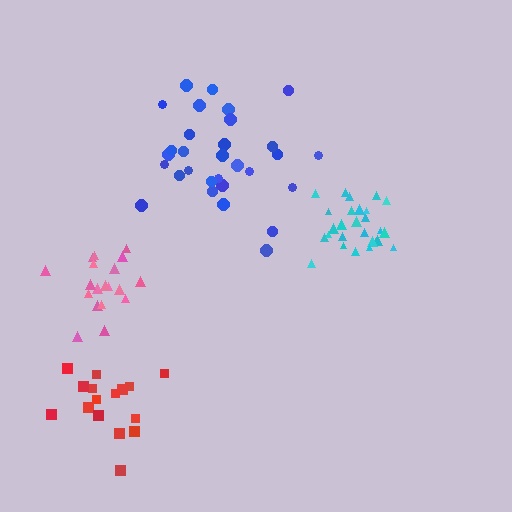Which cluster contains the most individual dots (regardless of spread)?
Blue (30).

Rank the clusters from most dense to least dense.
cyan, pink, red, blue.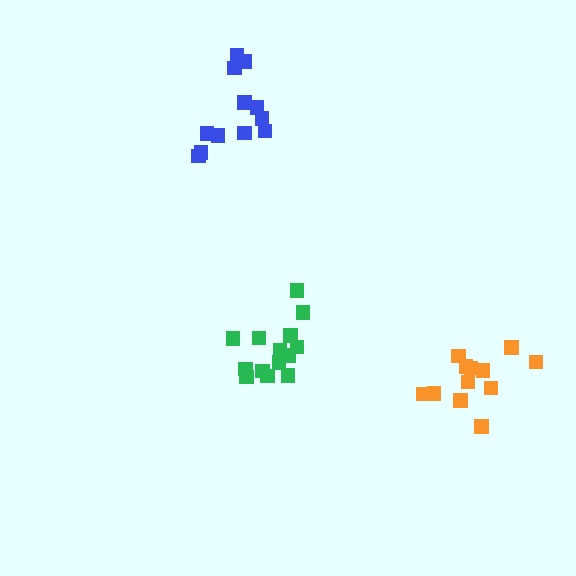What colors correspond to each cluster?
The clusters are colored: orange, blue, green.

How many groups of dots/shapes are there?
There are 3 groups.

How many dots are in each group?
Group 1: 12 dots, Group 2: 12 dots, Group 3: 14 dots (38 total).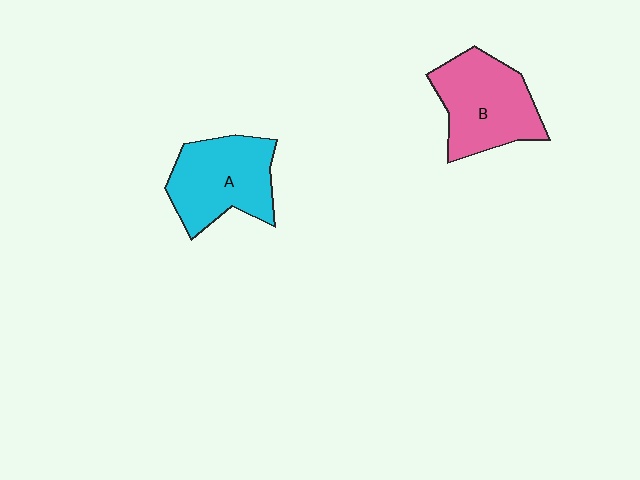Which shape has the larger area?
Shape B (pink).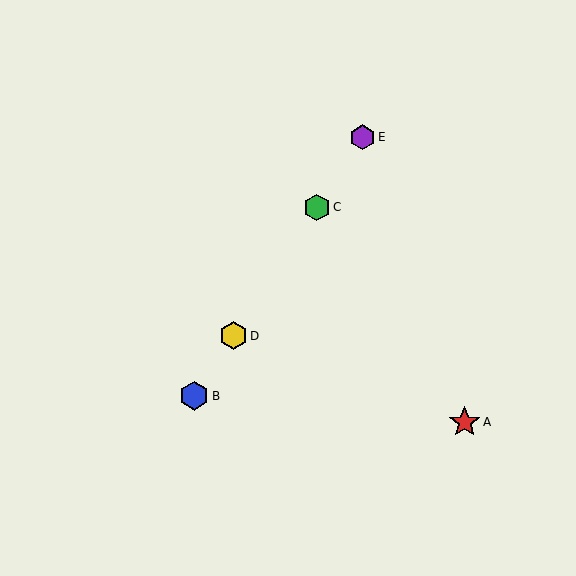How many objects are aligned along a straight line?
4 objects (B, C, D, E) are aligned along a straight line.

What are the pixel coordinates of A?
Object A is at (465, 422).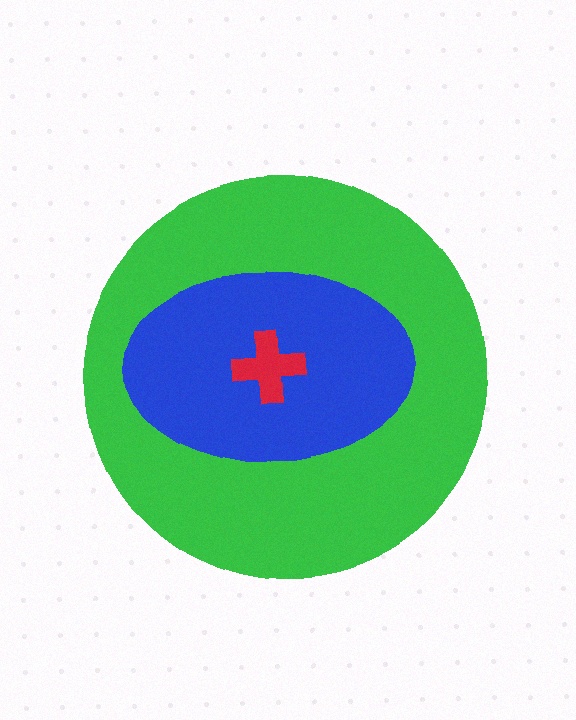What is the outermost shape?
The green circle.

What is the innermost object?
The red cross.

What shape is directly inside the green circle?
The blue ellipse.